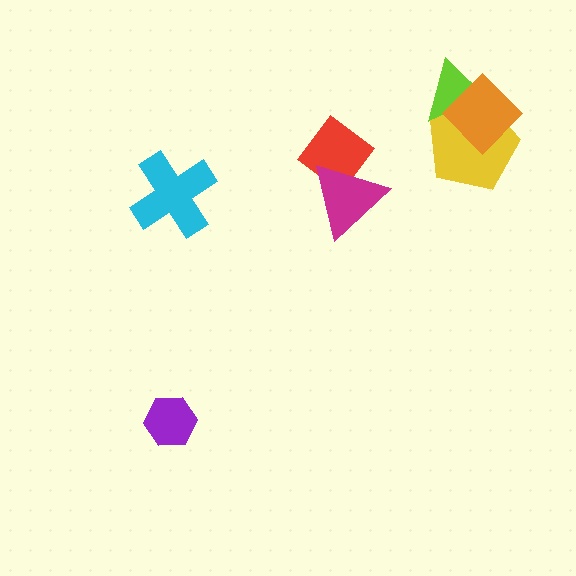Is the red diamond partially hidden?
Yes, it is partially covered by another shape.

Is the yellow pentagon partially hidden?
Yes, it is partially covered by another shape.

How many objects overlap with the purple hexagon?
0 objects overlap with the purple hexagon.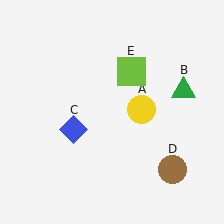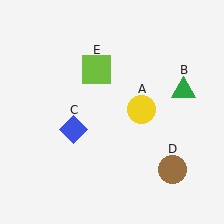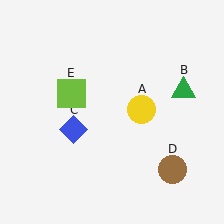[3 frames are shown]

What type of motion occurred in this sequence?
The lime square (object E) rotated counterclockwise around the center of the scene.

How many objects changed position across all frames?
1 object changed position: lime square (object E).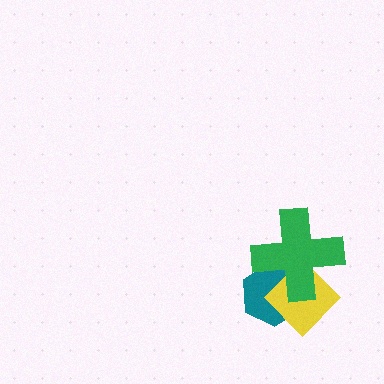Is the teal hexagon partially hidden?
Yes, it is partially covered by another shape.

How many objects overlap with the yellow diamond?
2 objects overlap with the yellow diamond.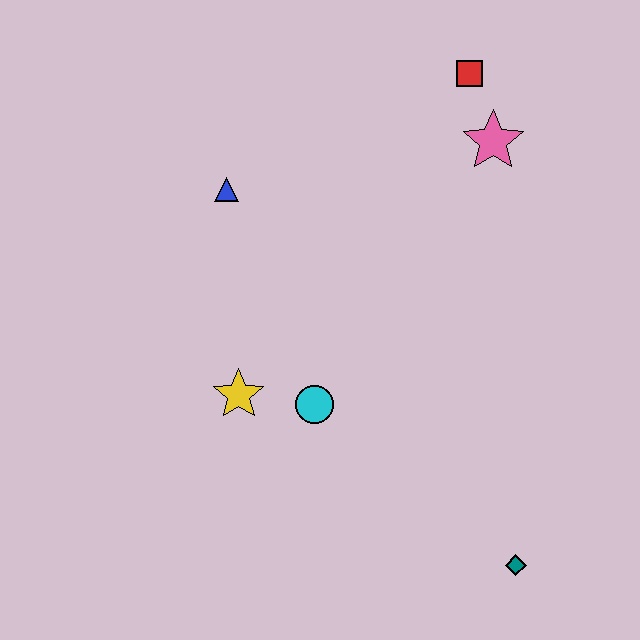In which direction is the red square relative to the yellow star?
The red square is above the yellow star.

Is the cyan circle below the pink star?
Yes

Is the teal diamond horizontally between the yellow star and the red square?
No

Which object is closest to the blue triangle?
The yellow star is closest to the blue triangle.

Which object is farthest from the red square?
The teal diamond is farthest from the red square.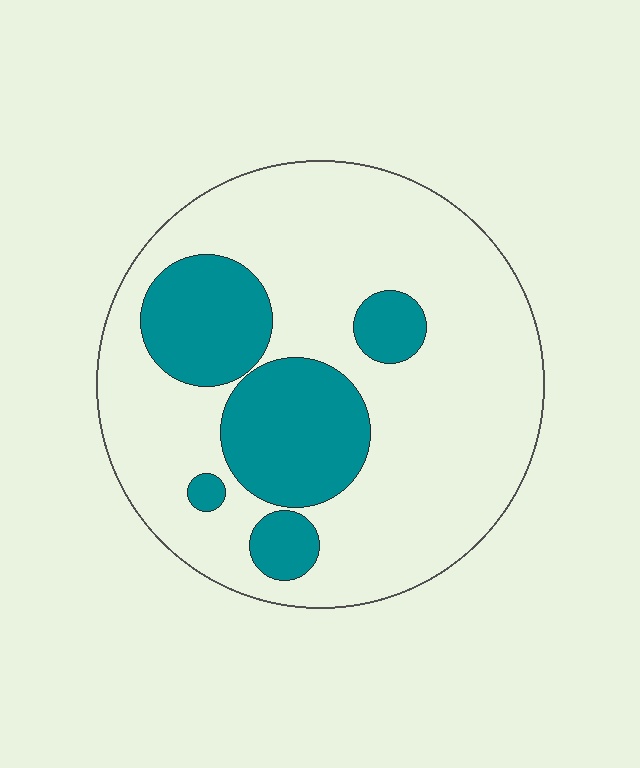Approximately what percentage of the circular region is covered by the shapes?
Approximately 25%.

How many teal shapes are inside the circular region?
5.